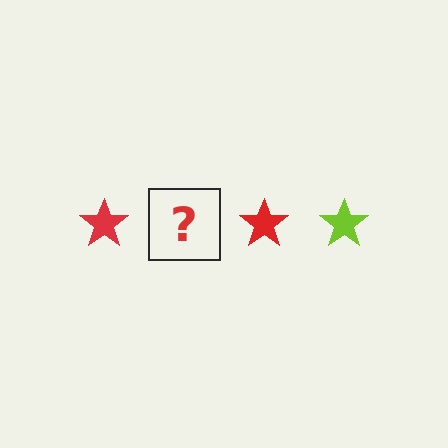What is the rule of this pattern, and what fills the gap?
The rule is that the pattern cycles through red, lime stars. The gap should be filled with a lime star.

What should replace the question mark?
The question mark should be replaced with a lime star.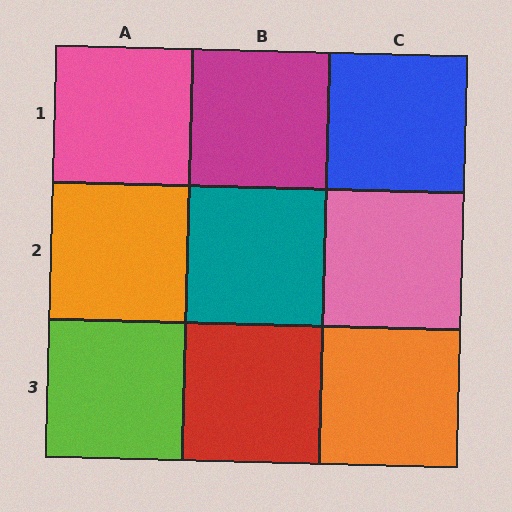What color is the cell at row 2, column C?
Pink.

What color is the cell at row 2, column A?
Orange.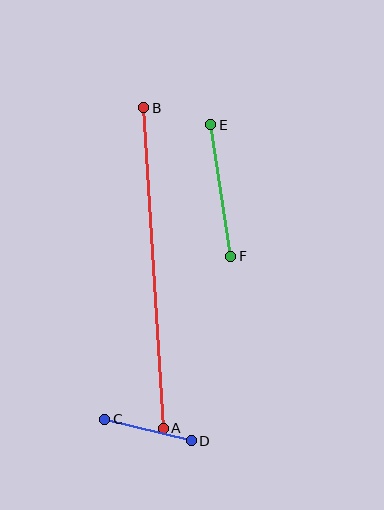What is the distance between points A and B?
The distance is approximately 321 pixels.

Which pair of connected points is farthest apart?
Points A and B are farthest apart.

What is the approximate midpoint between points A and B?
The midpoint is at approximately (154, 268) pixels.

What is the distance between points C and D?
The distance is approximately 89 pixels.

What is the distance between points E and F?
The distance is approximately 133 pixels.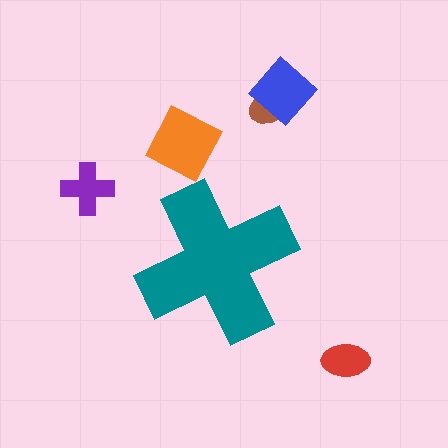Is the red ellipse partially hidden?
No, the red ellipse is fully visible.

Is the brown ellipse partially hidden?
No, the brown ellipse is fully visible.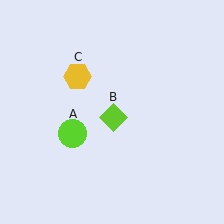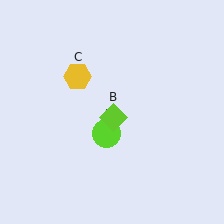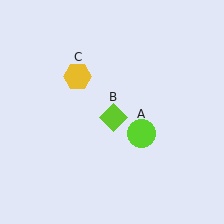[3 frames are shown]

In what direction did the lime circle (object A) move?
The lime circle (object A) moved right.